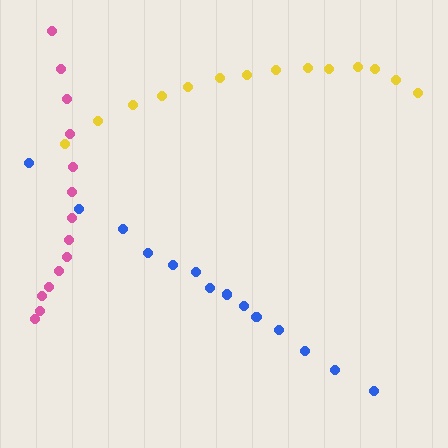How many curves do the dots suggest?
There are 3 distinct paths.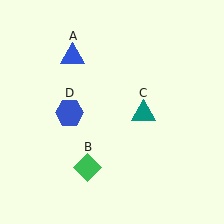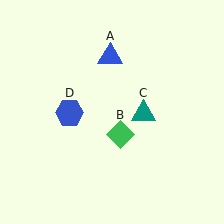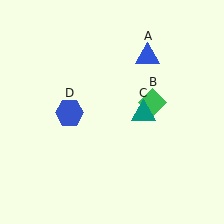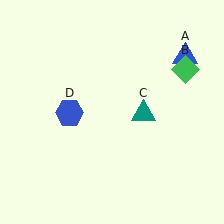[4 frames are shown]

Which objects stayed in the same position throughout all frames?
Teal triangle (object C) and blue hexagon (object D) remained stationary.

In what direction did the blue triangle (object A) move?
The blue triangle (object A) moved right.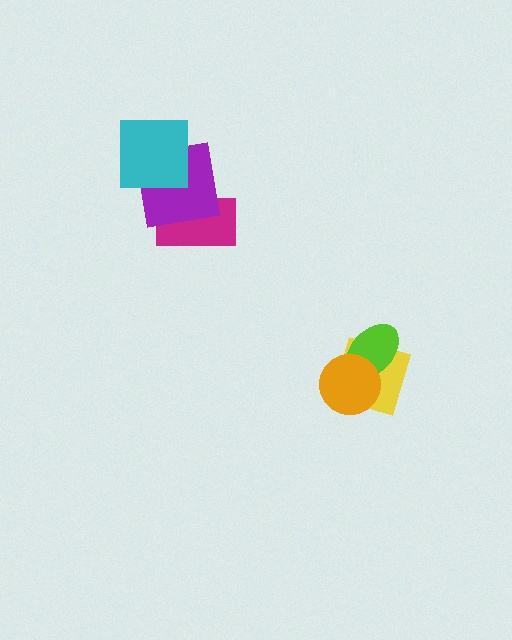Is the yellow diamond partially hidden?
Yes, it is partially covered by another shape.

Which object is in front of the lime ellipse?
The orange circle is in front of the lime ellipse.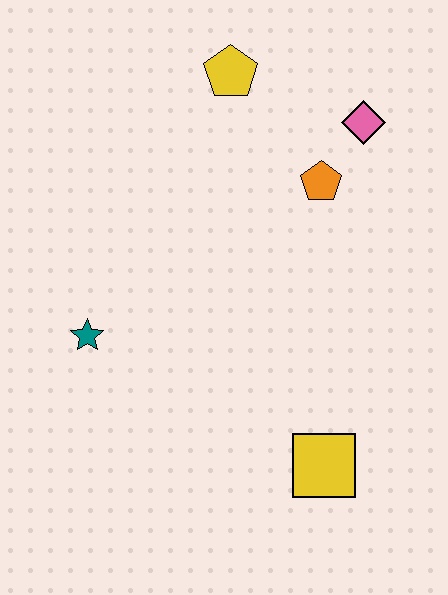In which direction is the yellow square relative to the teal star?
The yellow square is to the right of the teal star.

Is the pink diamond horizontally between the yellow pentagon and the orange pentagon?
No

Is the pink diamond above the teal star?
Yes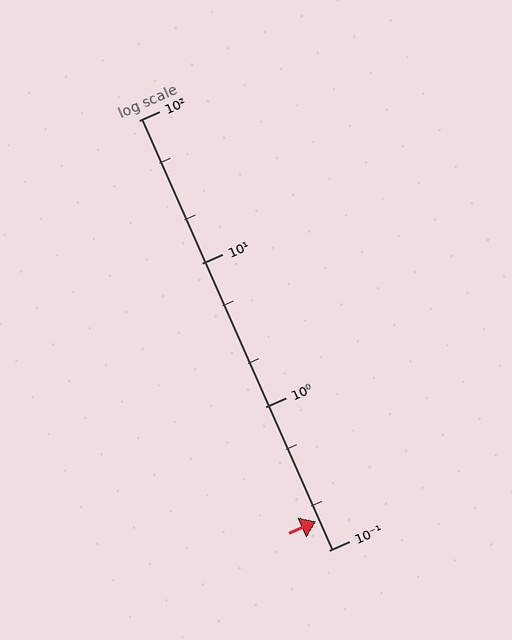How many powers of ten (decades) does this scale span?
The scale spans 3 decades, from 0.1 to 100.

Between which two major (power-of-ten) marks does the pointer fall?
The pointer is between 0.1 and 1.